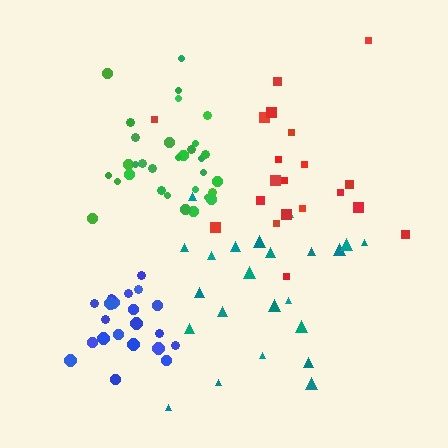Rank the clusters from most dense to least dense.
blue, green, teal, red.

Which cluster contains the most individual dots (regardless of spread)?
Green (32).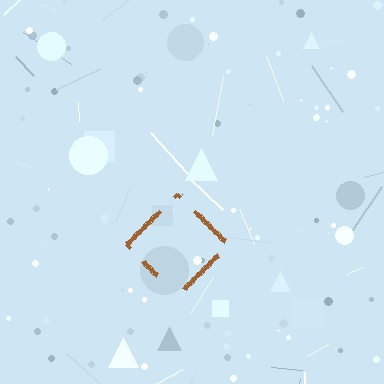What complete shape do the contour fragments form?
The contour fragments form a diamond.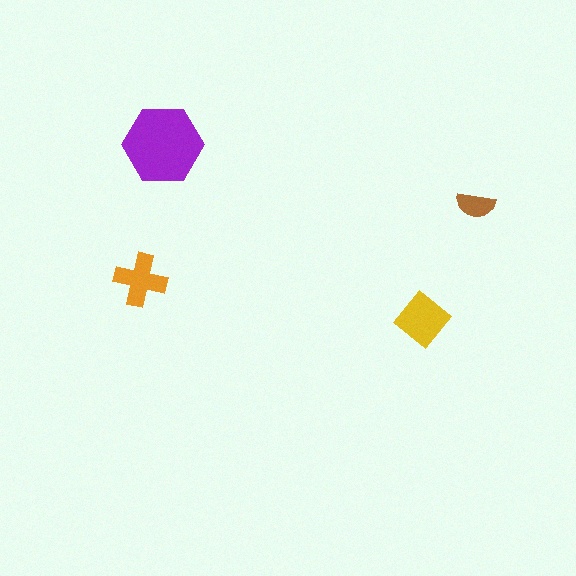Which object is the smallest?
The brown semicircle.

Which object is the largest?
The purple hexagon.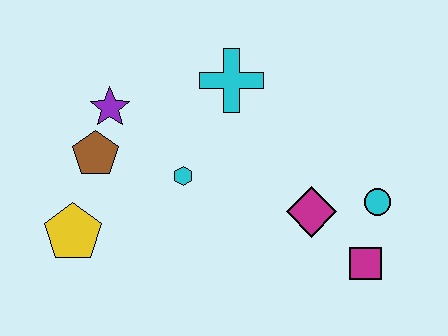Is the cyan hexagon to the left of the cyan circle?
Yes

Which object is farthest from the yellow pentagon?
The cyan circle is farthest from the yellow pentagon.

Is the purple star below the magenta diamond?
No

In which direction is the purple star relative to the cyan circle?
The purple star is to the left of the cyan circle.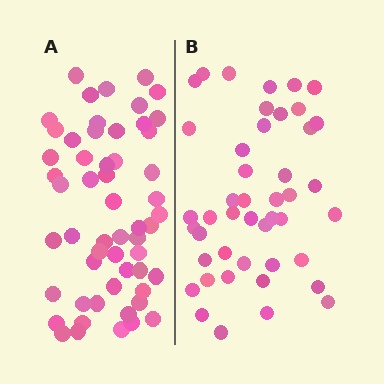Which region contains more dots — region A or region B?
Region A (the left region) has more dots.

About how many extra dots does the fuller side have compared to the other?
Region A has roughly 10 or so more dots than region B.